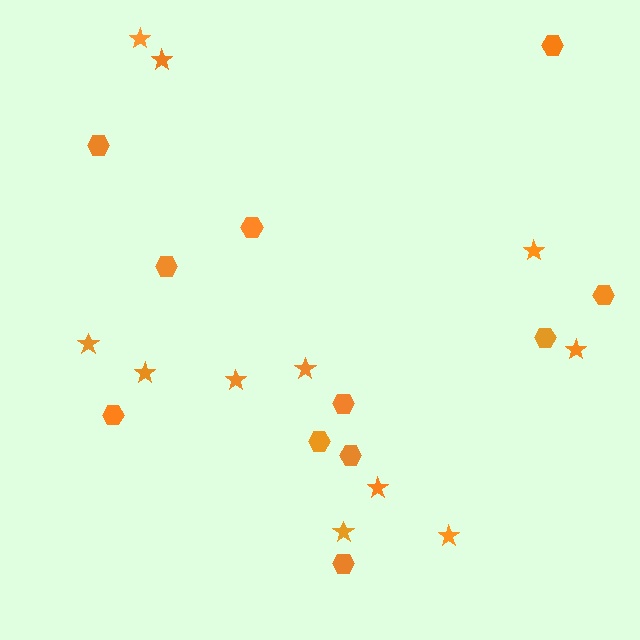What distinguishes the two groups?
There are 2 groups: one group of stars (11) and one group of hexagons (11).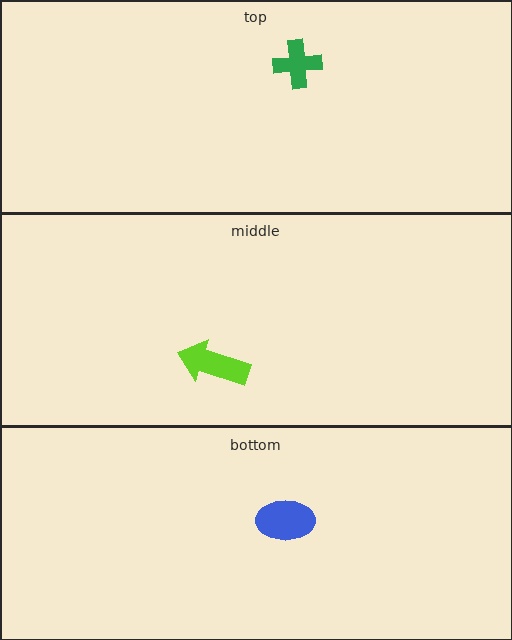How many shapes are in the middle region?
1.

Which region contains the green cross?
The top region.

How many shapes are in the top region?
1.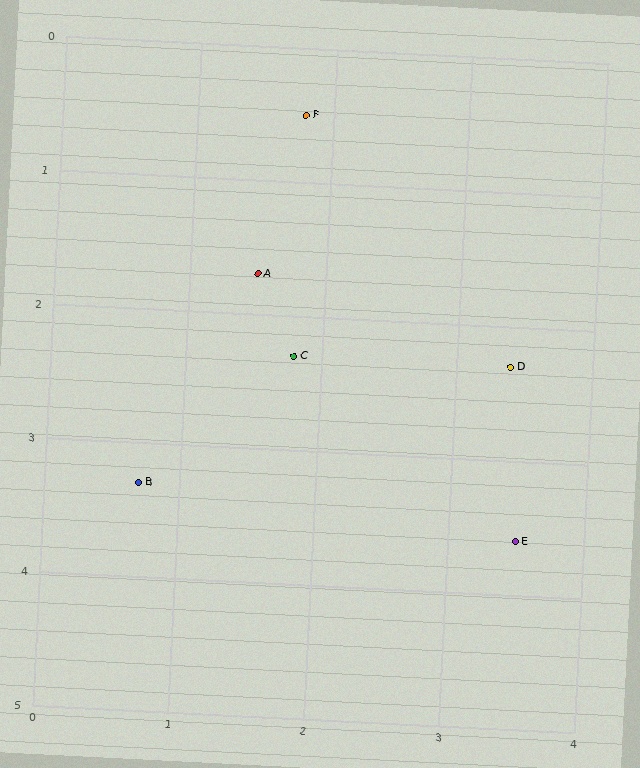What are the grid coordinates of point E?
Point E is at approximately (3.5, 3.6).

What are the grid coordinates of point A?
Point A is at approximately (1.5, 1.7).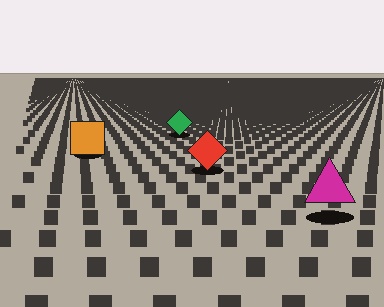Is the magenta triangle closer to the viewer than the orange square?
Yes. The magenta triangle is closer — you can tell from the texture gradient: the ground texture is coarser near it.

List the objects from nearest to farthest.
From nearest to farthest: the magenta triangle, the red diamond, the orange square, the green diamond.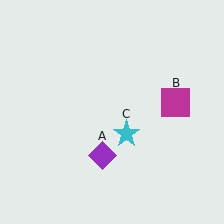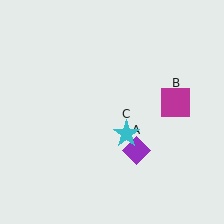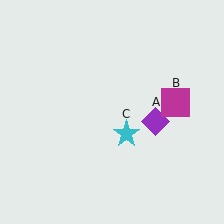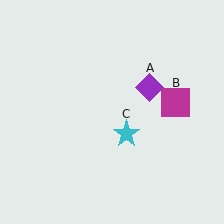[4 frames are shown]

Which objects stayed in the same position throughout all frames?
Magenta square (object B) and cyan star (object C) remained stationary.